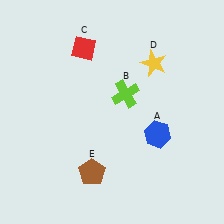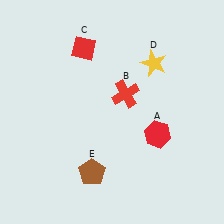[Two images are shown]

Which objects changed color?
A changed from blue to red. B changed from lime to red.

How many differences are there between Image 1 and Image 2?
There are 2 differences between the two images.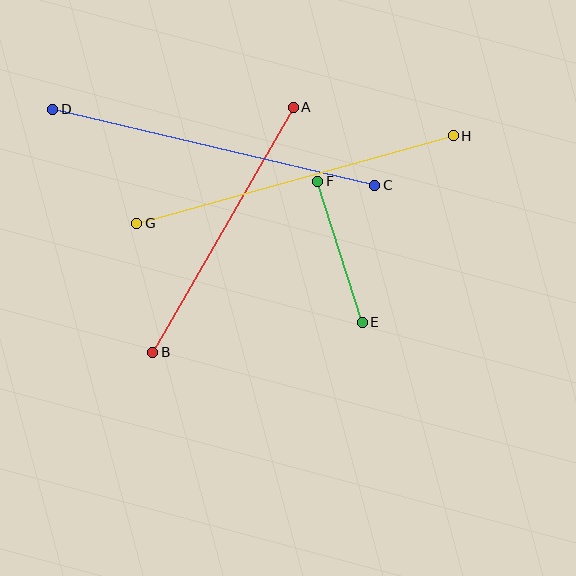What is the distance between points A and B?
The distance is approximately 282 pixels.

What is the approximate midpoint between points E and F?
The midpoint is at approximately (340, 252) pixels.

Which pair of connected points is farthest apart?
Points C and D are farthest apart.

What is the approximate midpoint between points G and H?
The midpoint is at approximately (295, 180) pixels.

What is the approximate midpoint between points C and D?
The midpoint is at approximately (214, 147) pixels.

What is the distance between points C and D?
The distance is approximately 331 pixels.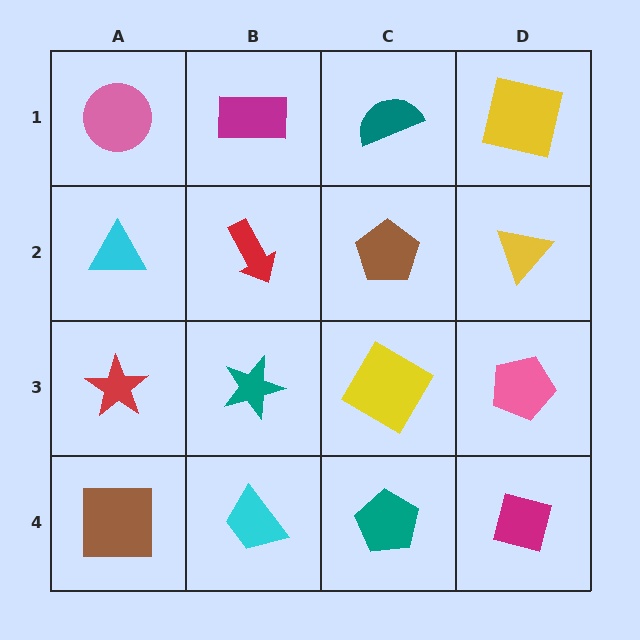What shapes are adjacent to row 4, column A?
A red star (row 3, column A), a cyan trapezoid (row 4, column B).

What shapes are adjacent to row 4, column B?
A teal star (row 3, column B), a brown square (row 4, column A), a teal pentagon (row 4, column C).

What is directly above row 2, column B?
A magenta rectangle.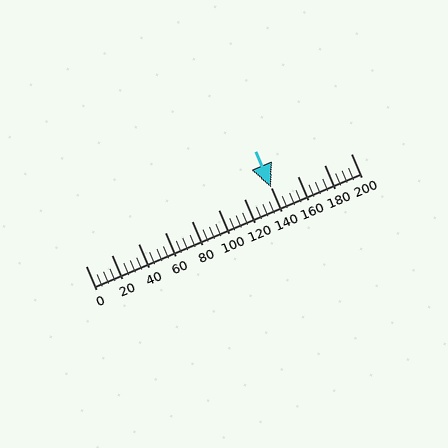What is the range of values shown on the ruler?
The ruler shows values from 0 to 200.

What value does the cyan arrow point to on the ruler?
The cyan arrow points to approximately 140.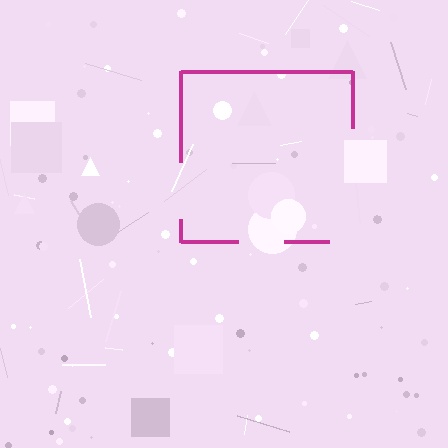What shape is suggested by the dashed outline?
The dashed outline suggests a square.